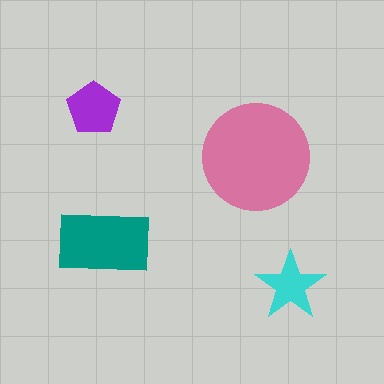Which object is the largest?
The pink circle.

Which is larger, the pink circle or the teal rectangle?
The pink circle.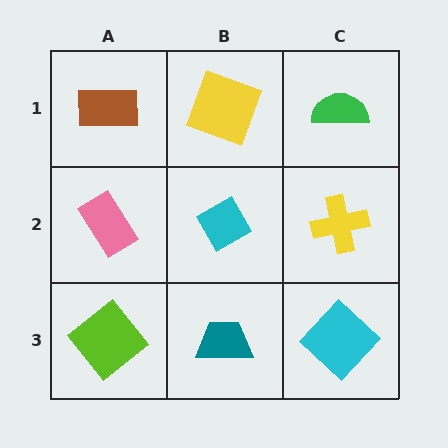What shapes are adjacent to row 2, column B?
A yellow square (row 1, column B), a teal trapezoid (row 3, column B), a pink rectangle (row 2, column A), a yellow cross (row 2, column C).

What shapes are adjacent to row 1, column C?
A yellow cross (row 2, column C), a yellow square (row 1, column B).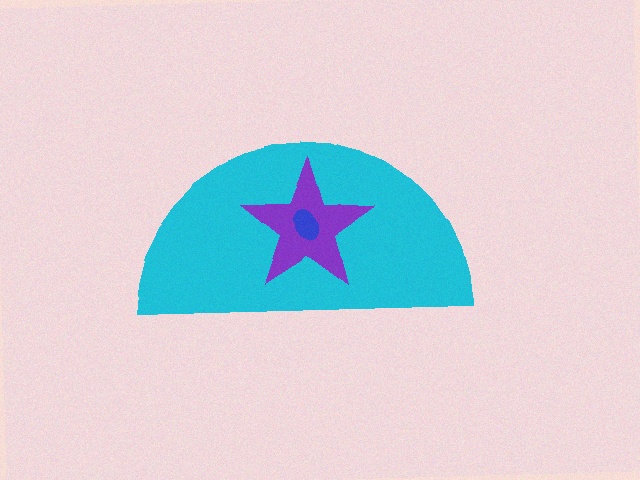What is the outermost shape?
The cyan semicircle.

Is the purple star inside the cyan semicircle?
Yes.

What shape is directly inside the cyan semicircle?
The purple star.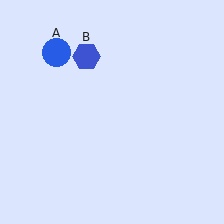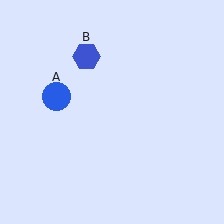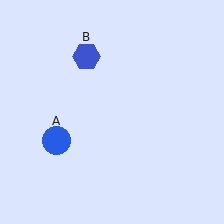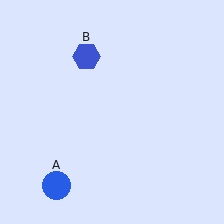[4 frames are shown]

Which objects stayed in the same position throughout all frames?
Blue hexagon (object B) remained stationary.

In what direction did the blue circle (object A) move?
The blue circle (object A) moved down.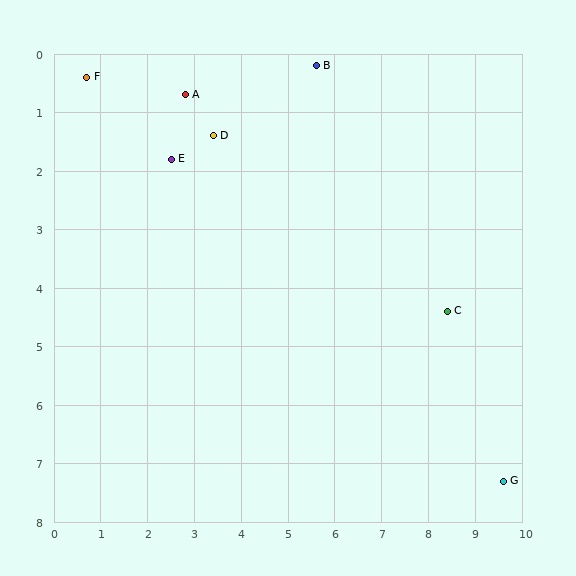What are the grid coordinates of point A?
Point A is at approximately (2.8, 0.7).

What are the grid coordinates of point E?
Point E is at approximately (2.5, 1.8).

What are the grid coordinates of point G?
Point G is at approximately (9.6, 7.3).